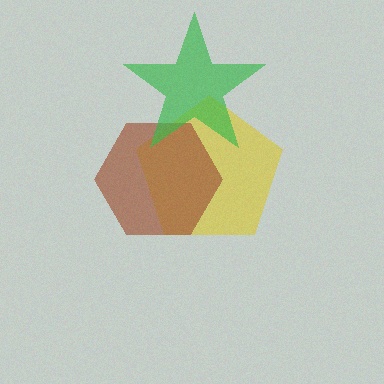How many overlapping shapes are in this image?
There are 3 overlapping shapes in the image.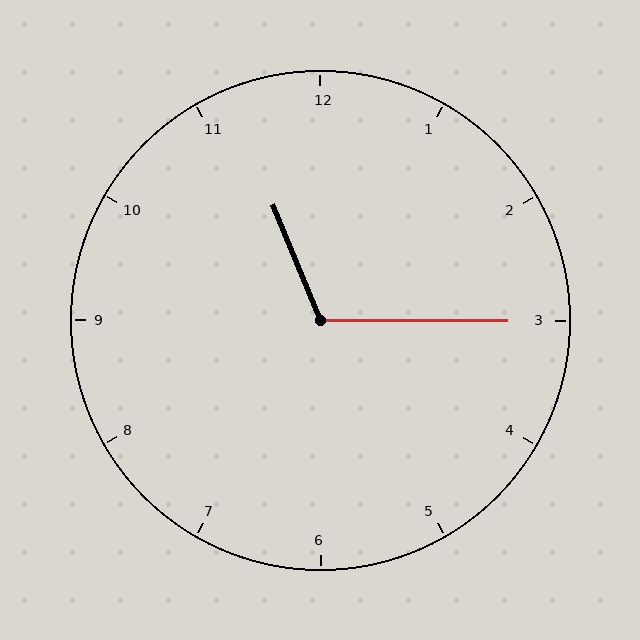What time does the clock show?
11:15.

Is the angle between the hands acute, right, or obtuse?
It is obtuse.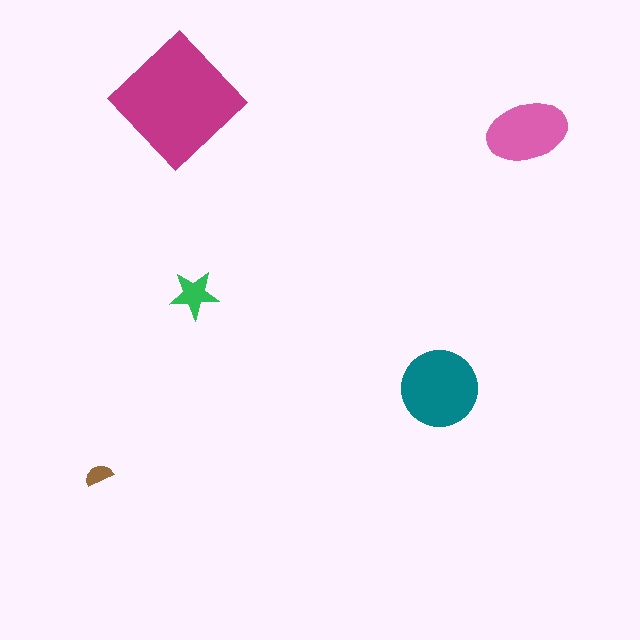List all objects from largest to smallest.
The magenta diamond, the teal circle, the pink ellipse, the green star, the brown semicircle.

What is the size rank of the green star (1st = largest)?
4th.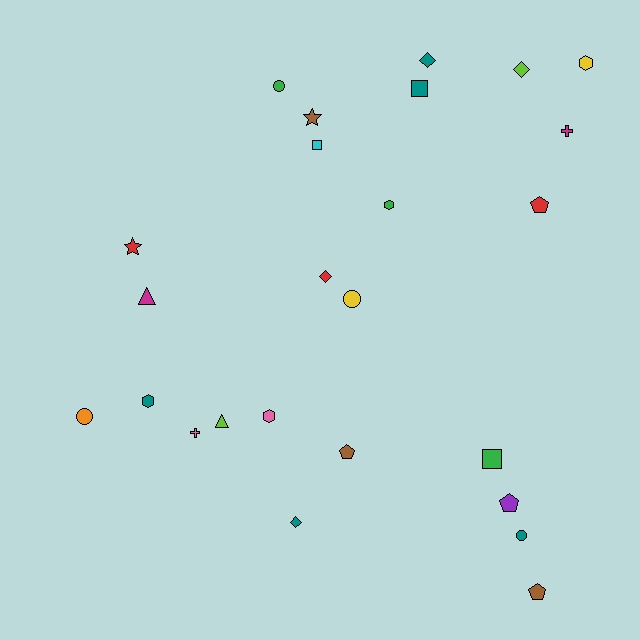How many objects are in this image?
There are 25 objects.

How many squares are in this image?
There are 3 squares.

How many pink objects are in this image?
There are 2 pink objects.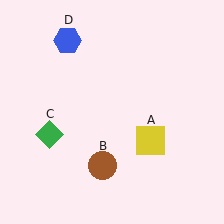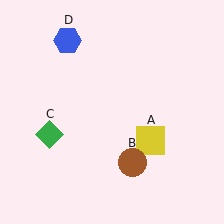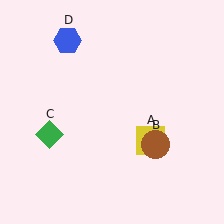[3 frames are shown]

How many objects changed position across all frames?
1 object changed position: brown circle (object B).